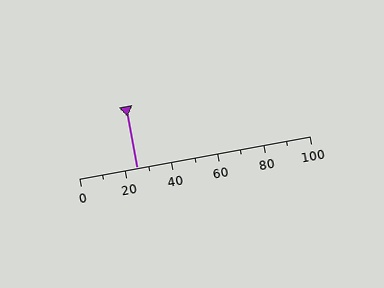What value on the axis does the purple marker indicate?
The marker indicates approximately 25.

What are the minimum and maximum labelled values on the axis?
The axis runs from 0 to 100.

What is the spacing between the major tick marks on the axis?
The major ticks are spaced 20 apart.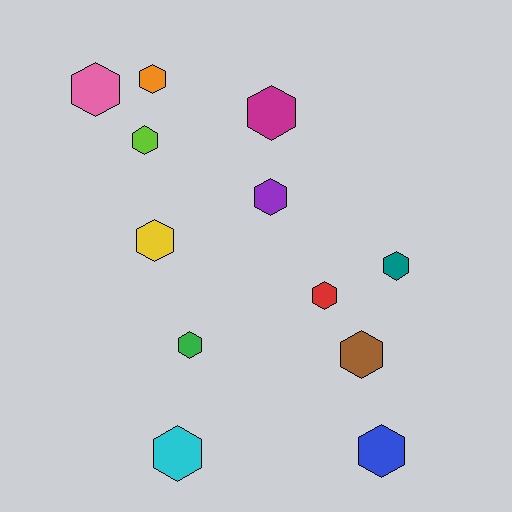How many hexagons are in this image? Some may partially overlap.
There are 12 hexagons.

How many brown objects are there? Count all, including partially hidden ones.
There is 1 brown object.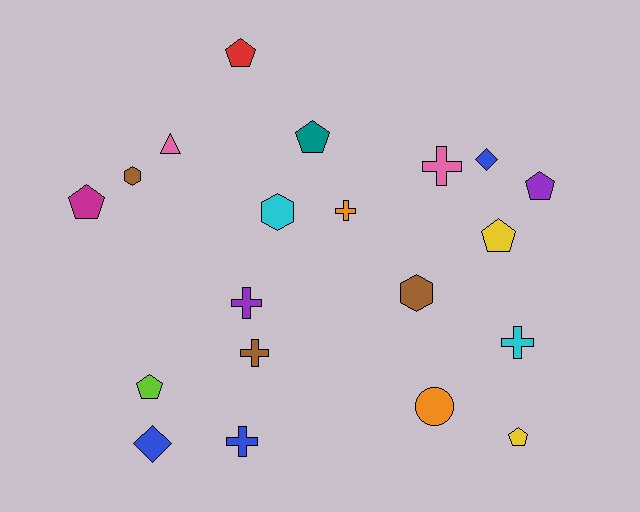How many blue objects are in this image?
There are 3 blue objects.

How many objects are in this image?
There are 20 objects.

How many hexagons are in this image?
There are 3 hexagons.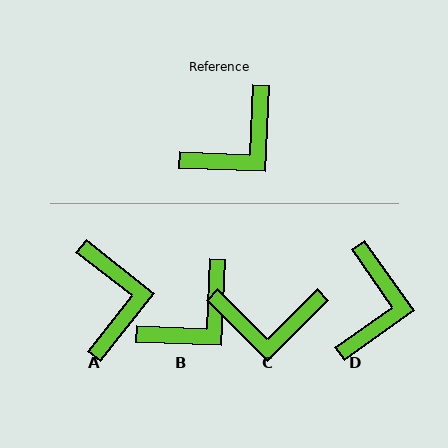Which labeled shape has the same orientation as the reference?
B.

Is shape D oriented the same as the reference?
No, it is off by about 38 degrees.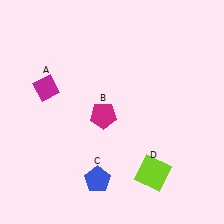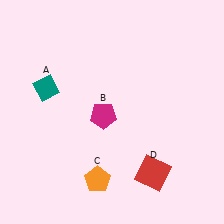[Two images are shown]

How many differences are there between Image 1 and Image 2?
There are 3 differences between the two images.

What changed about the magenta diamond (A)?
In Image 1, A is magenta. In Image 2, it changed to teal.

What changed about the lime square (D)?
In Image 1, D is lime. In Image 2, it changed to red.